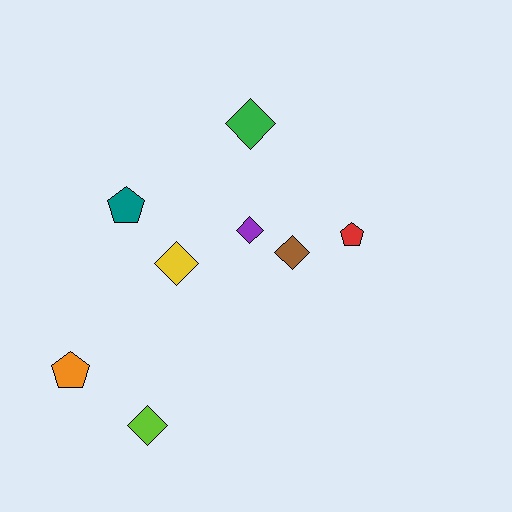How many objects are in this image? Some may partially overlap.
There are 8 objects.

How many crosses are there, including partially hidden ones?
There are no crosses.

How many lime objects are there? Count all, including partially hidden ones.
There is 1 lime object.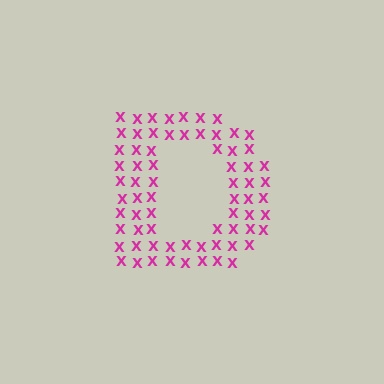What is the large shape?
The large shape is the letter D.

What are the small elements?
The small elements are letter X's.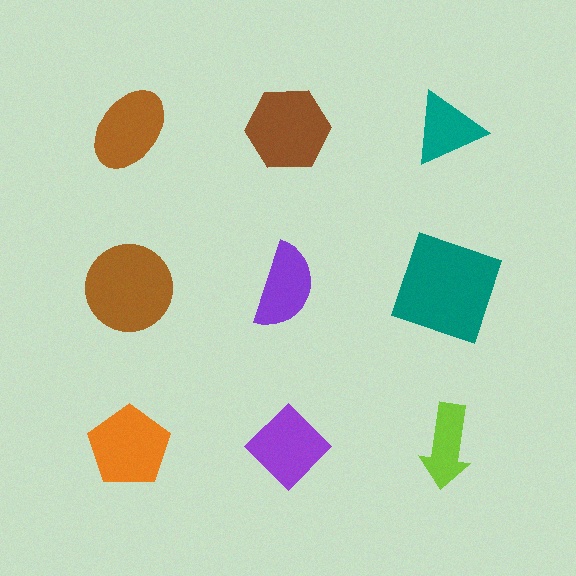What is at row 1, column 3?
A teal triangle.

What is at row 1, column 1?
A brown ellipse.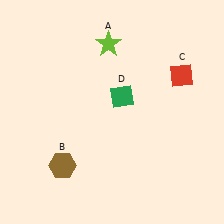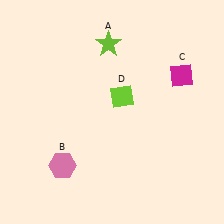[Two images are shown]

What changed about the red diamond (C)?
In Image 1, C is red. In Image 2, it changed to magenta.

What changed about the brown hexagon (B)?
In Image 1, B is brown. In Image 2, it changed to pink.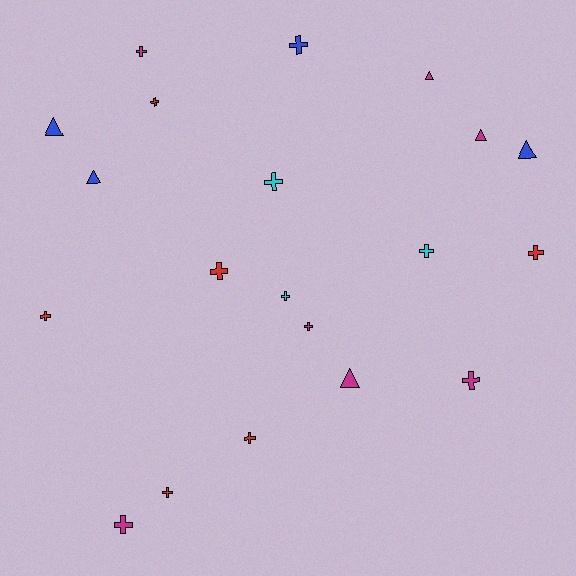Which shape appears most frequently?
Cross, with 14 objects.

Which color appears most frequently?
Magenta, with 7 objects.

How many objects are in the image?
There are 20 objects.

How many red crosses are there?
There are 6 red crosses.